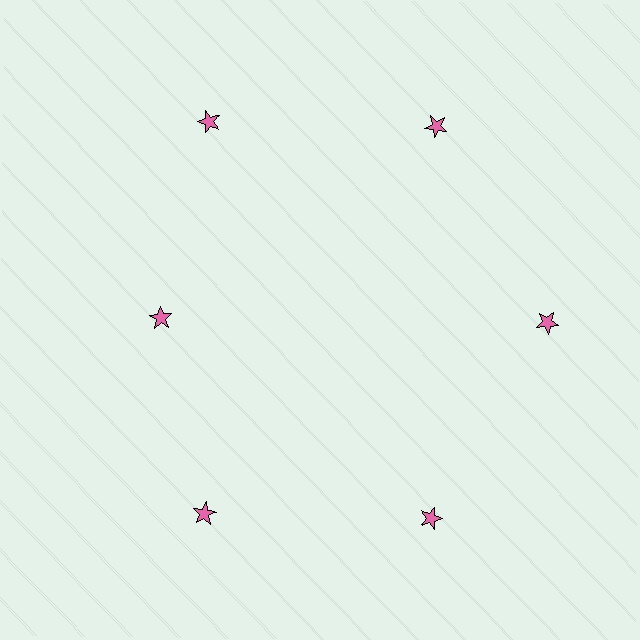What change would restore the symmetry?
The symmetry would be restored by moving it outward, back onto the ring so that all 6 stars sit at equal angles and equal distance from the center.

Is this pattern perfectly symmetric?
No. The 6 pink stars are arranged in a ring, but one element near the 9 o'clock position is pulled inward toward the center, breaking the 6-fold rotational symmetry.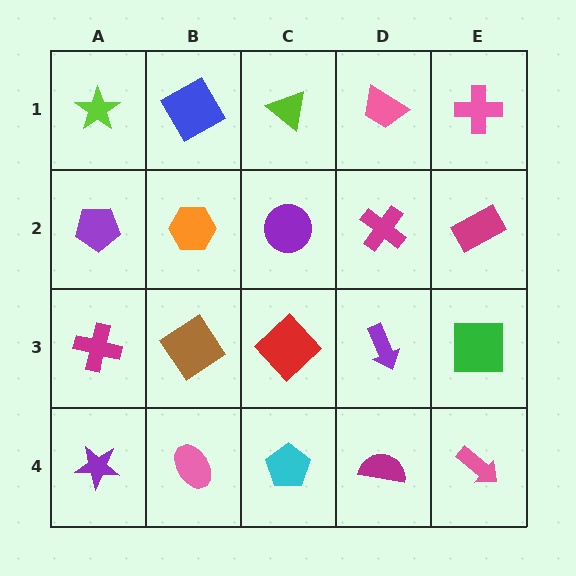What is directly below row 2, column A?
A magenta cross.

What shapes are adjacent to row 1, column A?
A purple pentagon (row 2, column A), a blue square (row 1, column B).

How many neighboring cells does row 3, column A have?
3.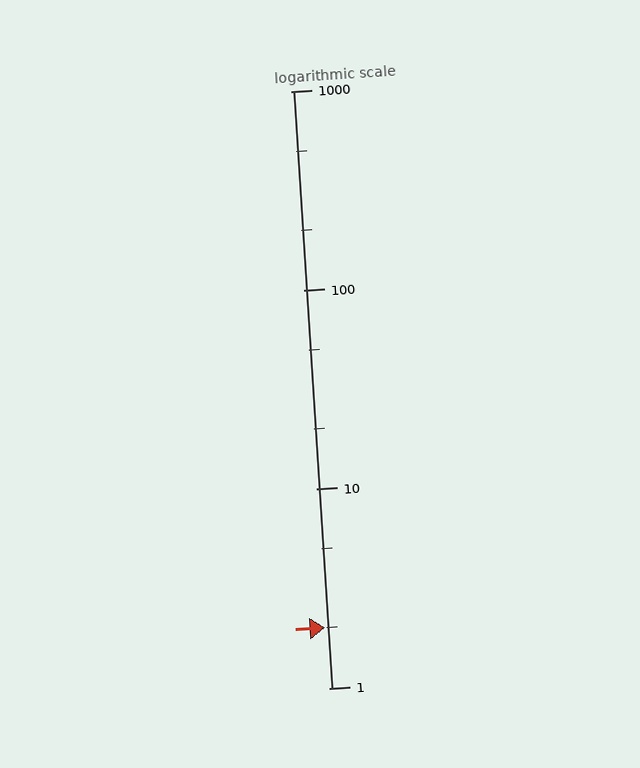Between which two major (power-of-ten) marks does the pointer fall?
The pointer is between 1 and 10.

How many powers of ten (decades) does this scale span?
The scale spans 3 decades, from 1 to 1000.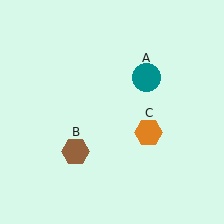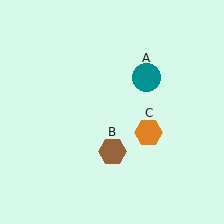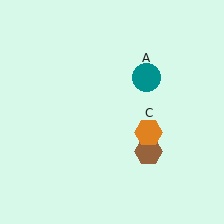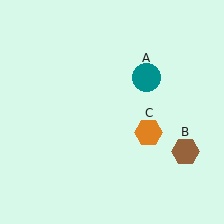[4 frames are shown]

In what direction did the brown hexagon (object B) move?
The brown hexagon (object B) moved right.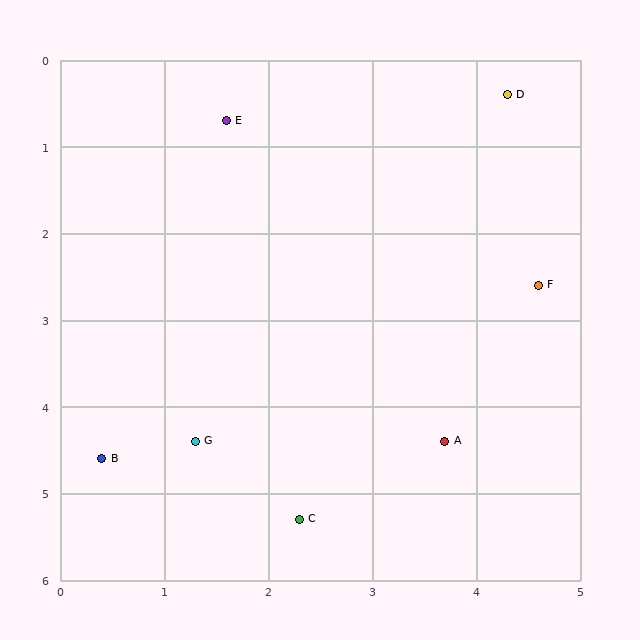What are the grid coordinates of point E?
Point E is at approximately (1.6, 0.7).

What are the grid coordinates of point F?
Point F is at approximately (4.6, 2.6).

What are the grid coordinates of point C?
Point C is at approximately (2.3, 5.3).